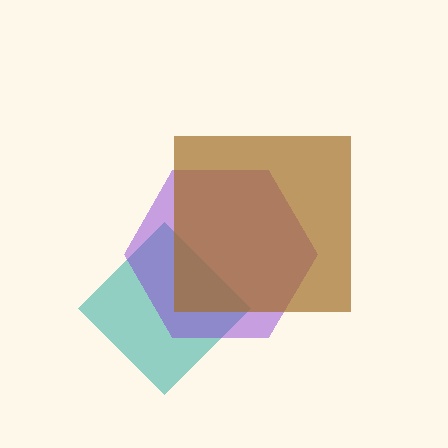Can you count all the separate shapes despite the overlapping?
Yes, there are 3 separate shapes.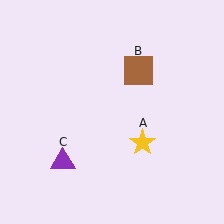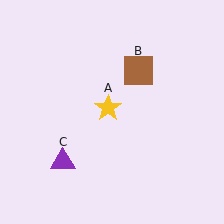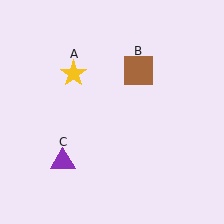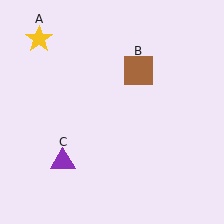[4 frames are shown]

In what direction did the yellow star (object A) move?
The yellow star (object A) moved up and to the left.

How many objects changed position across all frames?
1 object changed position: yellow star (object A).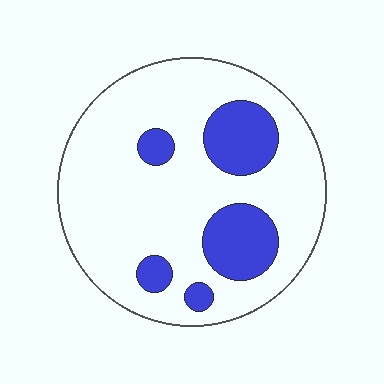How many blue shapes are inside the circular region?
5.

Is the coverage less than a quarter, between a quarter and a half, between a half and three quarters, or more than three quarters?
Less than a quarter.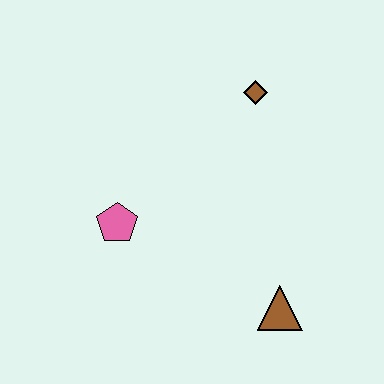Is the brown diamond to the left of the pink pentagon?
No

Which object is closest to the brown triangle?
The pink pentagon is closest to the brown triangle.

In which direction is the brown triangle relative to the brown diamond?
The brown triangle is below the brown diamond.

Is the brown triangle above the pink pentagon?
No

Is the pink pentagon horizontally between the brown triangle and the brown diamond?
No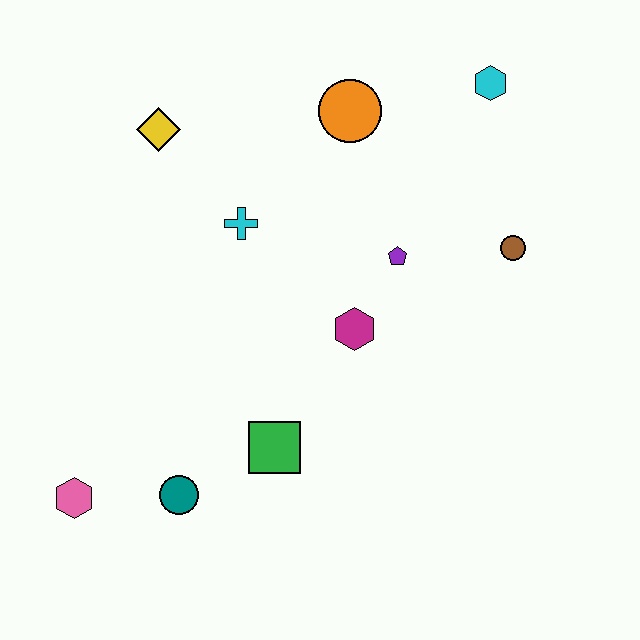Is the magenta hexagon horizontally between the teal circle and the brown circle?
Yes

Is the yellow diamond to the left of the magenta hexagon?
Yes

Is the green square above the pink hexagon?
Yes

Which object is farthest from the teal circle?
The cyan hexagon is farthest from the teal circle.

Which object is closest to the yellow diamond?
The cyan cross is closest to the yellow diamond.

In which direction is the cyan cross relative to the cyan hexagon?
The cyan cross is to the left of the cyan hexagon.